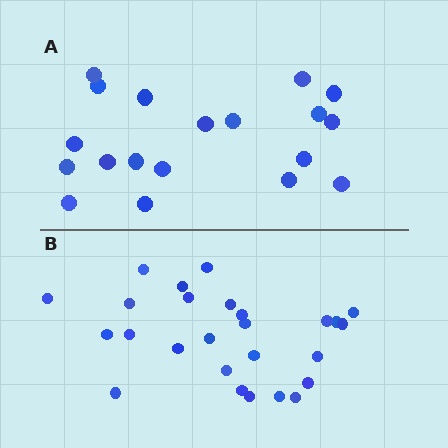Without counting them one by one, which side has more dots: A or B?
Region B (the bottom region) has more dots.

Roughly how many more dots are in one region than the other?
Region B has roughly 8 or so more dots than region A.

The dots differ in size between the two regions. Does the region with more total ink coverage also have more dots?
No. Region A has more total ink coverage because its dots are larger, but region B actually contains more individual dots. Total area can be misleading — the number of items is what matters here.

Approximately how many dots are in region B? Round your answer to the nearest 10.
About 30 dots. (The exact count is 26, which rounds to 30.)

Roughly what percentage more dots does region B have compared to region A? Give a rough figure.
About 35% more.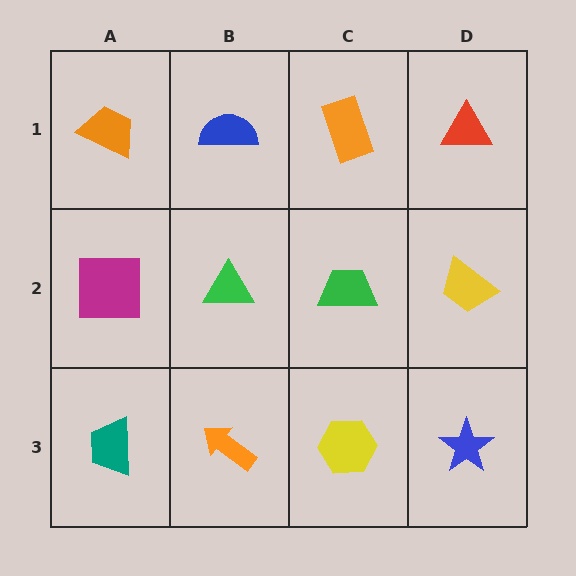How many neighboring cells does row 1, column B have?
3.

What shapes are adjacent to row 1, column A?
A magenta square (row 2, column A), a blue semicircle (row 1, column B).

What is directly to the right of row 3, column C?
A blue star.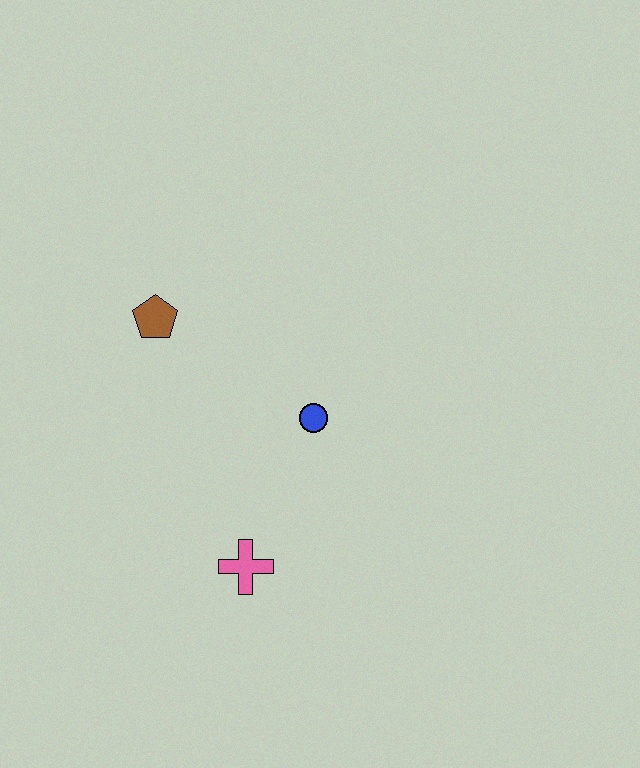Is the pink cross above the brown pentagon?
No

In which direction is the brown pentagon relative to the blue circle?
The brown pentagon is to the left of the blue circle.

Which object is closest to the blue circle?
The pink cross is closest to the blue circle.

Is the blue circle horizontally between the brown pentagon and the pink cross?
No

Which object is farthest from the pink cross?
The brown pentagon is farthest from the pink cross.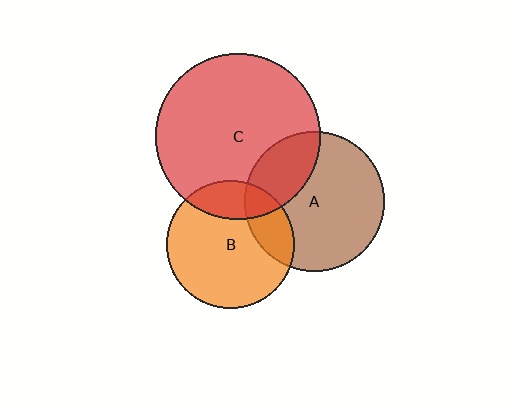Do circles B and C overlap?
Yes.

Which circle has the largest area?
Circle C (red).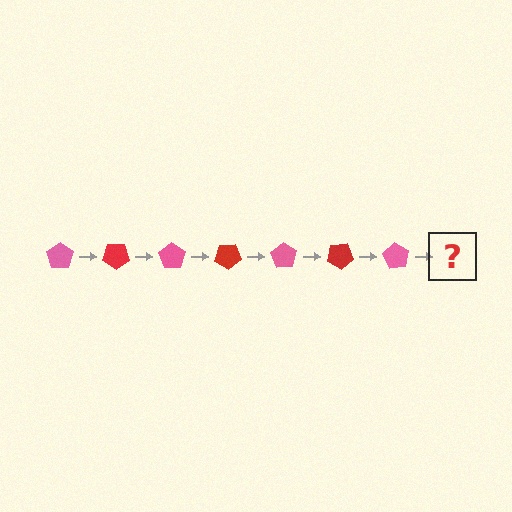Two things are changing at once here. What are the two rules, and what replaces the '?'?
The two rules are that it rotates 35 degrees each step and the color cycles through pink and red. The '?' should be a red pentagon, rotated 245 degrees from the start.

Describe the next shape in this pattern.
It should be a red pentagon, rotated 245 degrees from the start.